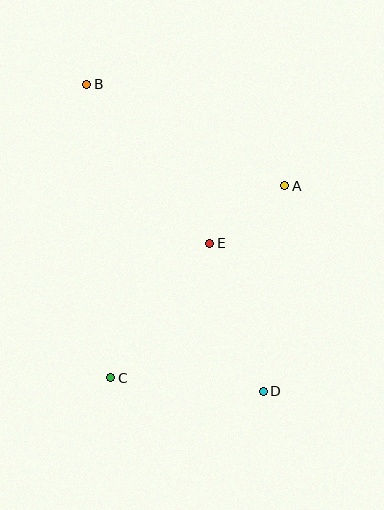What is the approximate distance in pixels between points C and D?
The distance between C and D is approximately 153 pixels.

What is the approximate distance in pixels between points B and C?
The distance between B and C is approximately 294 pixels.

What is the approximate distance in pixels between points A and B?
The distance between A and B is approximately 222 pixels.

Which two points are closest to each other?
Points A and E are closest to each other.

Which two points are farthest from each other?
Points B and D are farthest from each other.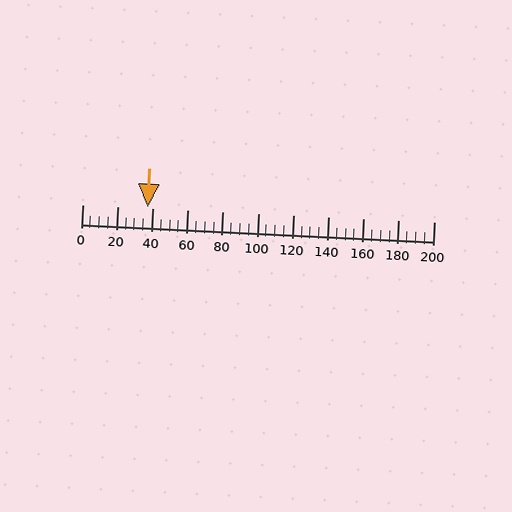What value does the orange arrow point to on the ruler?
The orange arrow points to approximately 37.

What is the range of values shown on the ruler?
The ruler shows values from 0 to 200.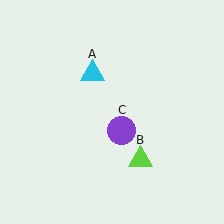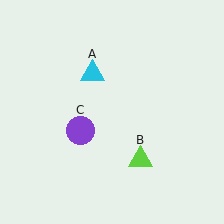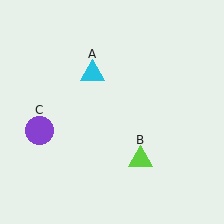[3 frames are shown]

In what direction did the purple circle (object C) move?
The purple circle (object C) moved left.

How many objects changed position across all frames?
1 object changed position: purple circle (object C).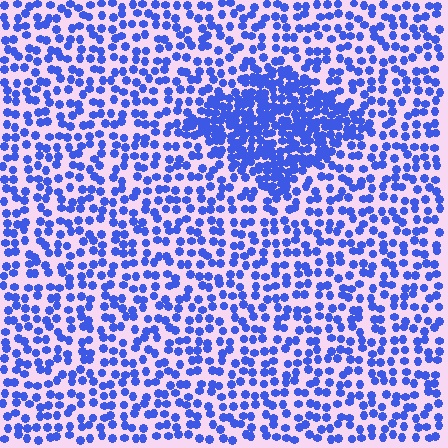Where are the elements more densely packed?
The elements are more densely packed inside the diamond boundary.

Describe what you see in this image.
The image contains small blue elements arranged at two different densities. A diamond-shaped region is visible where the elements are more densely packed than the surrounding area.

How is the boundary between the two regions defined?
The boundary is defined by a change in element density (approximately 2.2x ratio). All elements are the same color, size, and shape.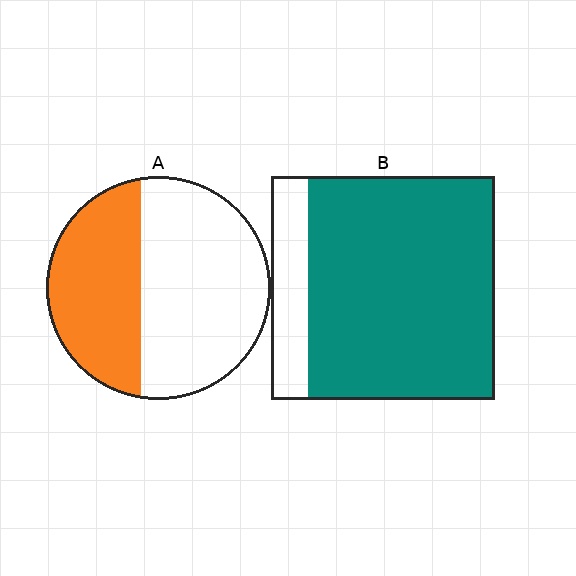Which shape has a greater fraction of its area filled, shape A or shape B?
Shape B.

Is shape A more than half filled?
No.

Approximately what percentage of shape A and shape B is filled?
A is approximately 40% and B is approximately 85%.